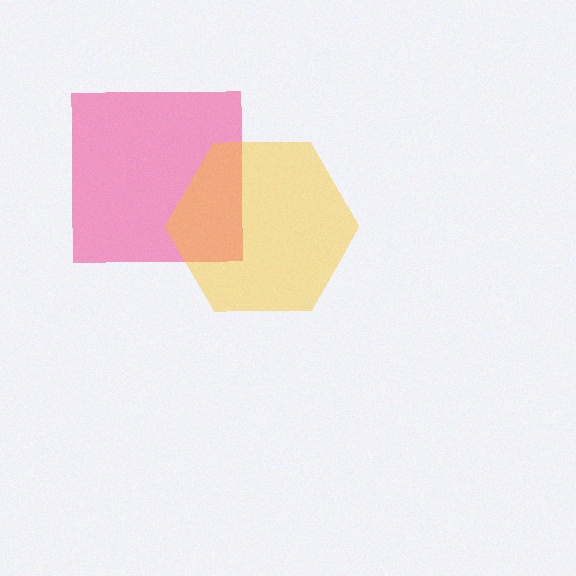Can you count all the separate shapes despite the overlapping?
Yes, there are 2 separate shapes.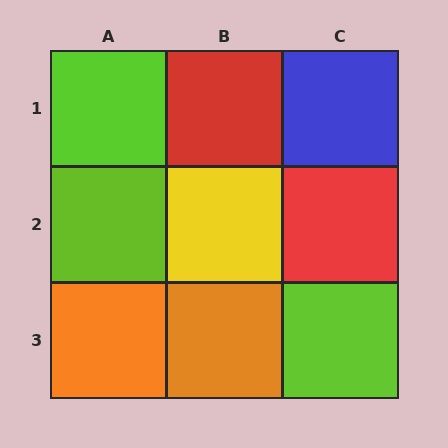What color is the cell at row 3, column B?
Orange.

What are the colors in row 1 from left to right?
Lime, red, blue.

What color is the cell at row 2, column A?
Lime.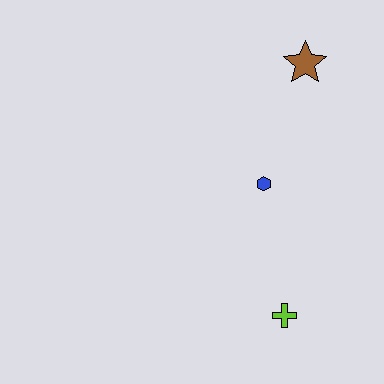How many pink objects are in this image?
There are no pink objects.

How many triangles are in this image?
There are no triangles.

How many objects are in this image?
There are 3 objects.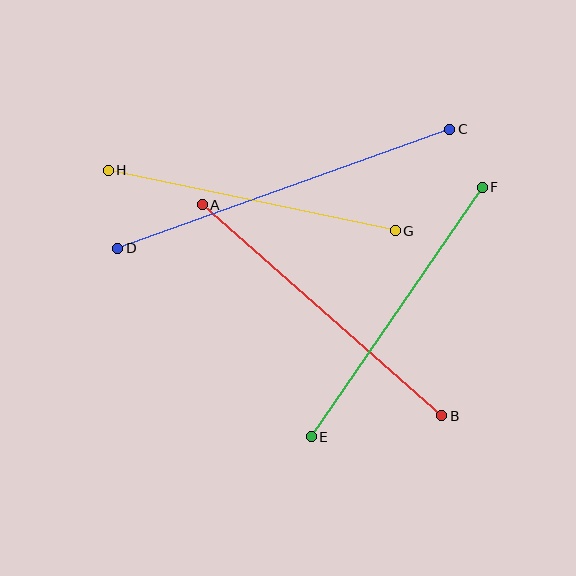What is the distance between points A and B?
The distance is approximately 319 pixels.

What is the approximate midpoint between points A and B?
The midpoint is at approximately (322, 310) pixels.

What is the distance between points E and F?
The distance is approximately 302 pixels.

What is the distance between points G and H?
The distance is approximately 293 pixels.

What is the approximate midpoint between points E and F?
The midpoint is at approximately (397, 312) pixels.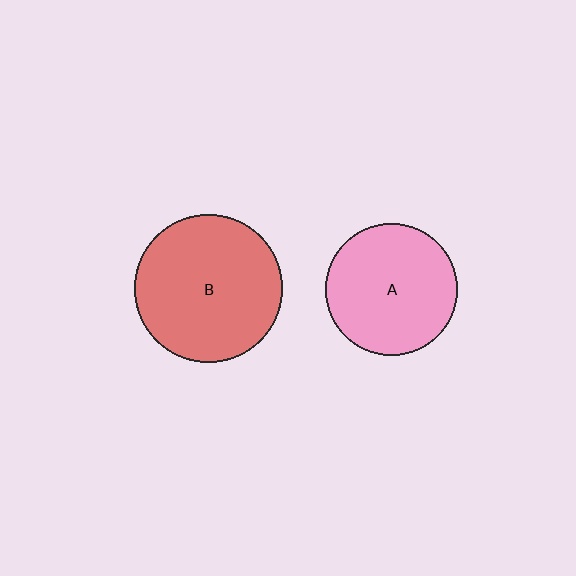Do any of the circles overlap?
No, none of the circles overlap.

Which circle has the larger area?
Circle B (red).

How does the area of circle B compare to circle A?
Approximately 1.3 times.